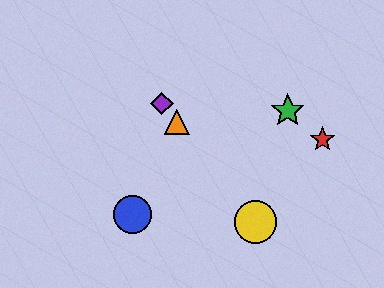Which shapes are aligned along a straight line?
The yellow circle, the purple diamond, the orange triangle are aligned along a straight line.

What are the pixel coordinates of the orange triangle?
The orange triangle is at (177, 122).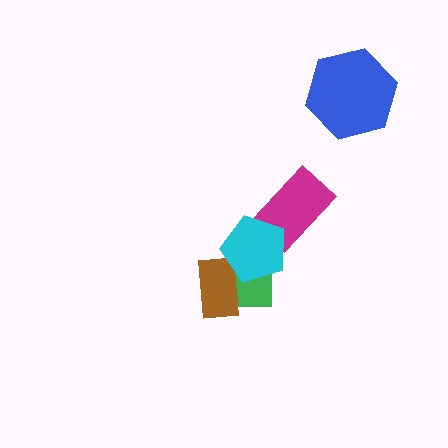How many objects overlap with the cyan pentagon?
3 objects overlap with the cyan pentagon.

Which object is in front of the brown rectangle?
The cyan pentagon is in front of the brown rectangle.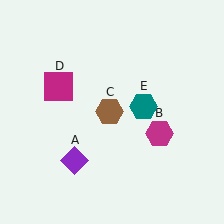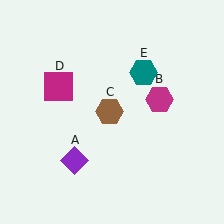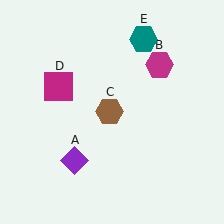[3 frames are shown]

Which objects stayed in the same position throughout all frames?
Purple diamond (object A) and brown hexagon (object C) and magenta square (object D) remained stationary.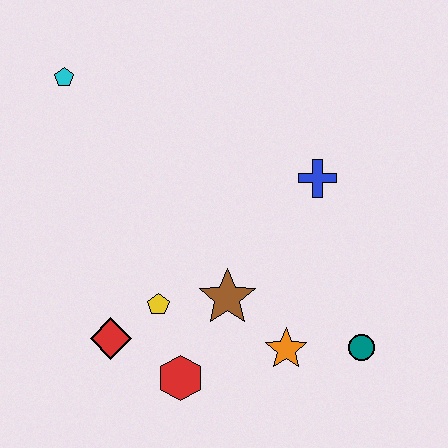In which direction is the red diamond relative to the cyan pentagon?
The red diamond is below the cyan pentagon.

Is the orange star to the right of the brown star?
Yes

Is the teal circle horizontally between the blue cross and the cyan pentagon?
No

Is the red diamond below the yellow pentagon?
Yes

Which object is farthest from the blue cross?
The cyan pentagon is farthest from the blue cross.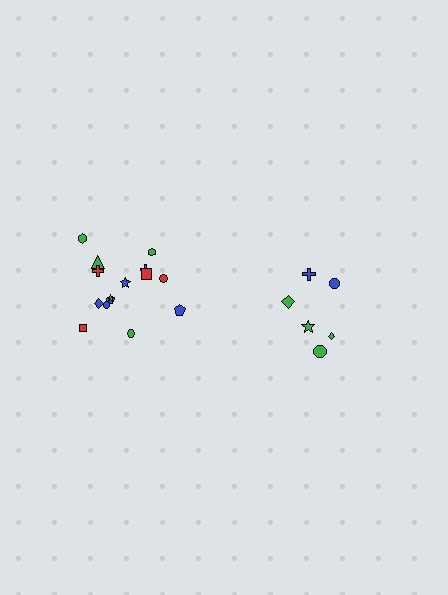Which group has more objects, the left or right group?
The left group.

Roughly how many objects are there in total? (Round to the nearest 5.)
Roughly 20 objects in total.